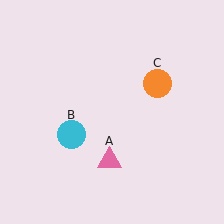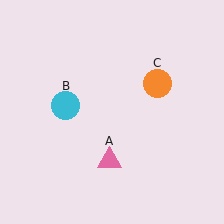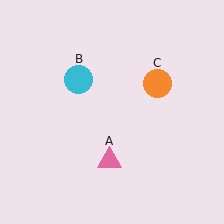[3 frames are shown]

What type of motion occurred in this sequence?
The cyan circle (object B) rotated clockwise around the center of the scene.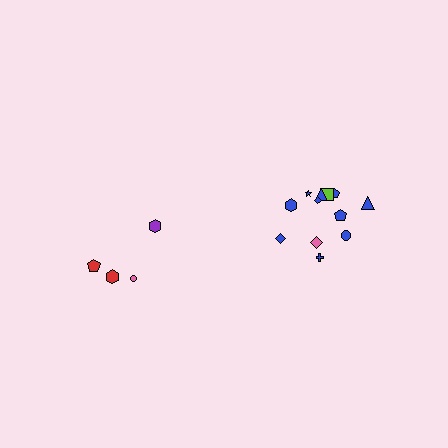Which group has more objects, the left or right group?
The right group.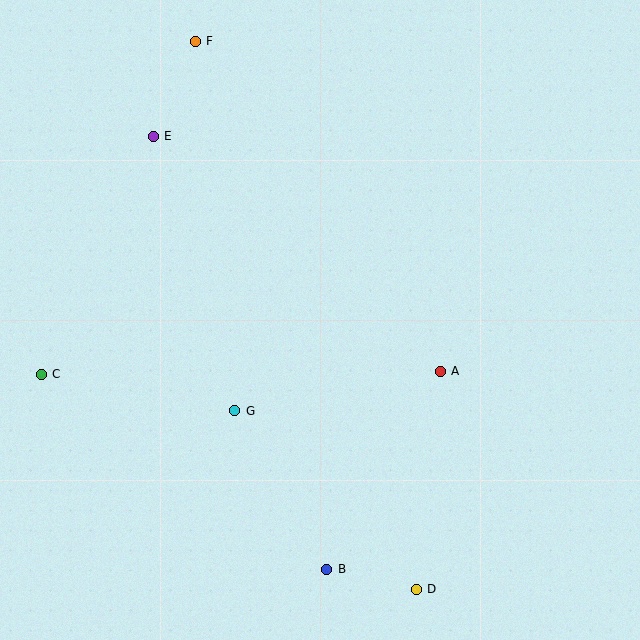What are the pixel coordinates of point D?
Point D is at (416, 589).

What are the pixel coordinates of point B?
Point B is at (327, 569).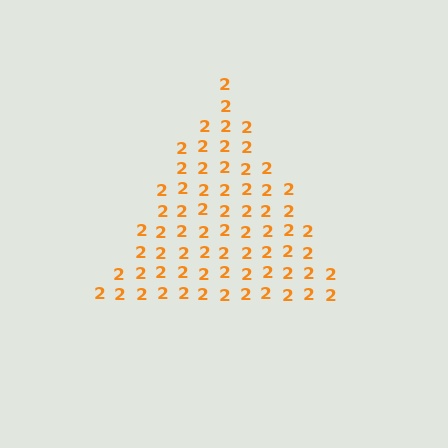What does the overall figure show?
The overall figure shows a triangle.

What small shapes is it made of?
It is made of small digit 2's.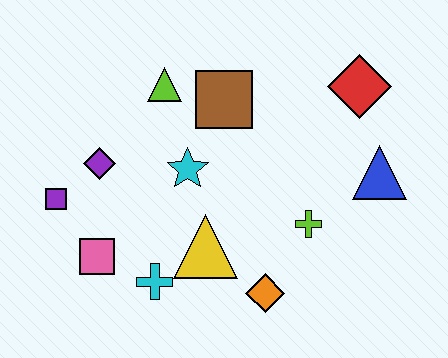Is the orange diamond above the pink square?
No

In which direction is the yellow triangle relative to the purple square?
The yellow triangle is to the right of the purple square.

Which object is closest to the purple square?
The purple diamond is closest to the purple square.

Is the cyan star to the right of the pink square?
Yes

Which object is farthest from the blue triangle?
The purple square is farthest from the blue triangle.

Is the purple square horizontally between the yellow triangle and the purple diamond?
No